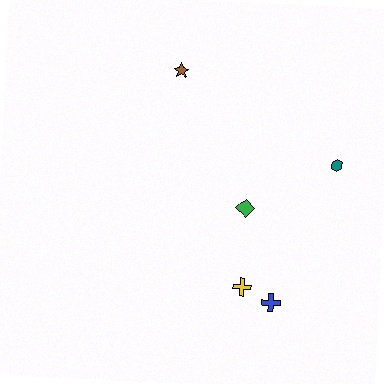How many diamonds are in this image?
There is 1 diamond.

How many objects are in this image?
There are 5 objects.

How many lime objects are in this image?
There are no lime objects.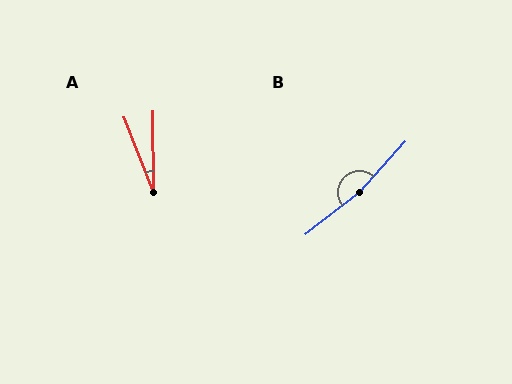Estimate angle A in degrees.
Approximately 21 degrees.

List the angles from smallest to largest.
A (21°), B (170°).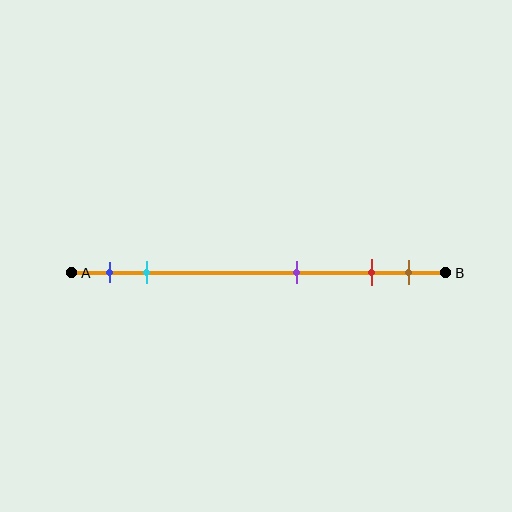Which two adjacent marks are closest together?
The red and brown marks are the closest adjacent pair.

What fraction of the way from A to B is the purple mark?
The purple mark is approximately 60% (0.6) of the way from A to B.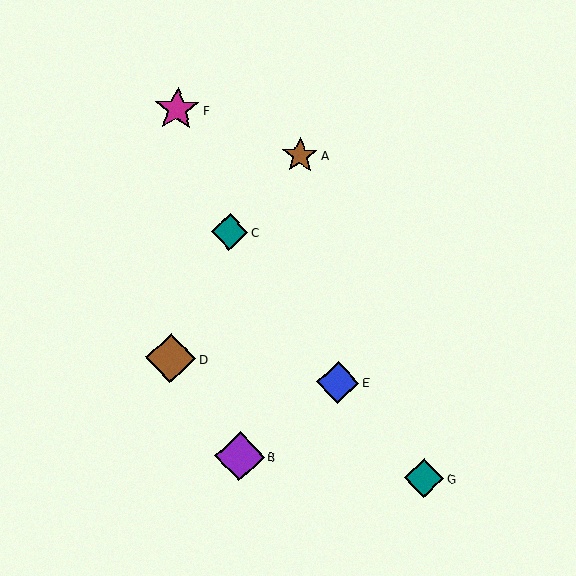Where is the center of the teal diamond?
The center of the teal diamond is at (230, 232).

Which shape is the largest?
The brown diamond (labeled D) is the largest.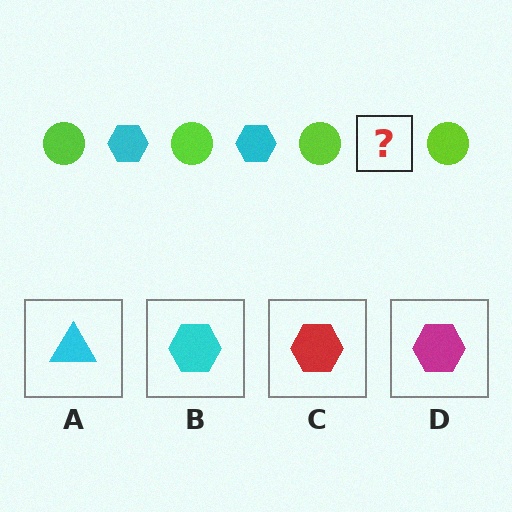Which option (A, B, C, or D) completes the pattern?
B.